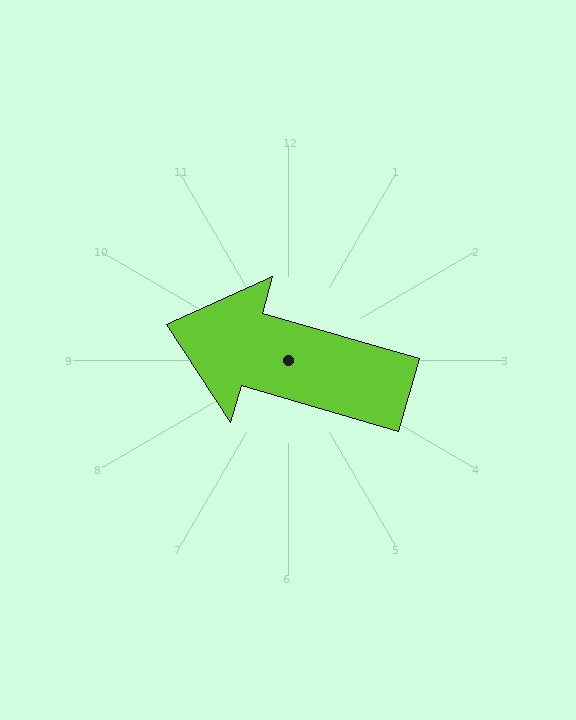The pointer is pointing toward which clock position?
Roughly 10 o'clock.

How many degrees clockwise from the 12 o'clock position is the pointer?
Approximately 286 degrees.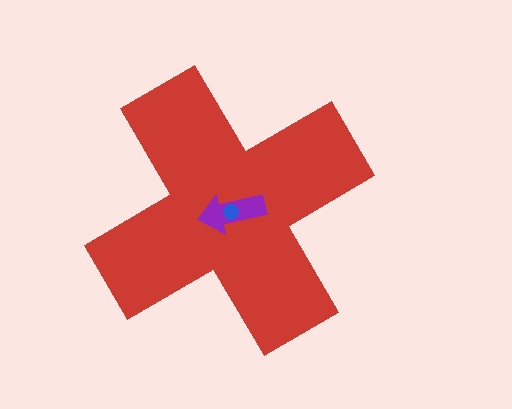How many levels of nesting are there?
3.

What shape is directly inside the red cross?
The purple arrow.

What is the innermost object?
The blue circle.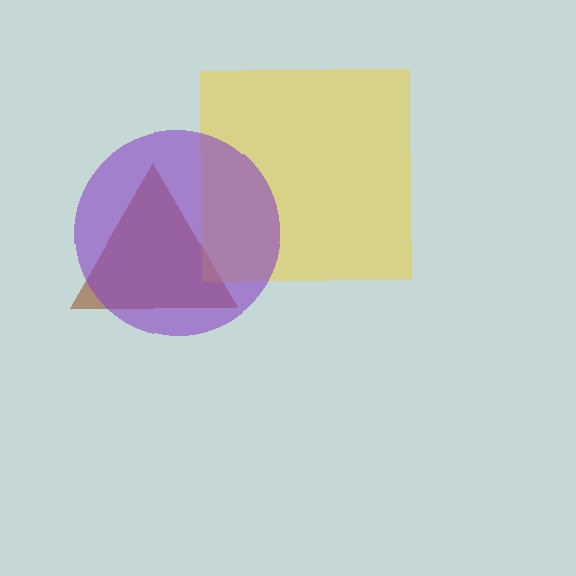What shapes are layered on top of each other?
The layered shapes are: a brown triangle, a yellow square, a purple circle.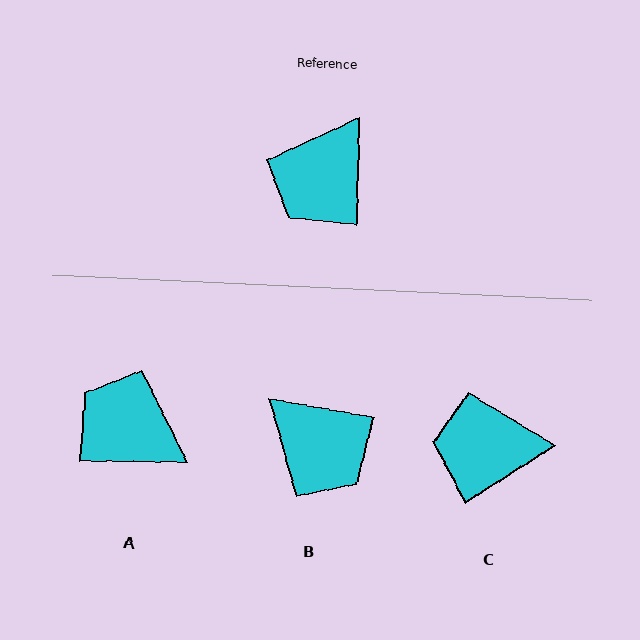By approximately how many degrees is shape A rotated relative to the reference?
Approximately 89 degrees clockwise.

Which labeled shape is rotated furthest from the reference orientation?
A, about 89 degrees away.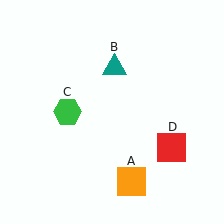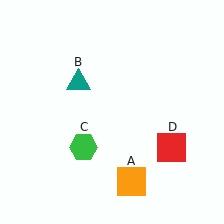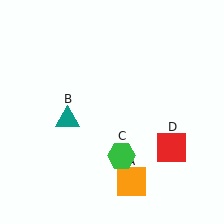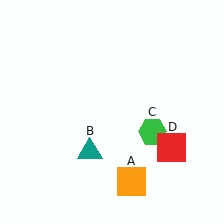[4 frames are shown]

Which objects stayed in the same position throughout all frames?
Orange square (object A) and red square (object D) remained stationary.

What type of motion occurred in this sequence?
The teal triangle (object B), green hexagon (object C) rotated counterclockwise around the center of the scene.